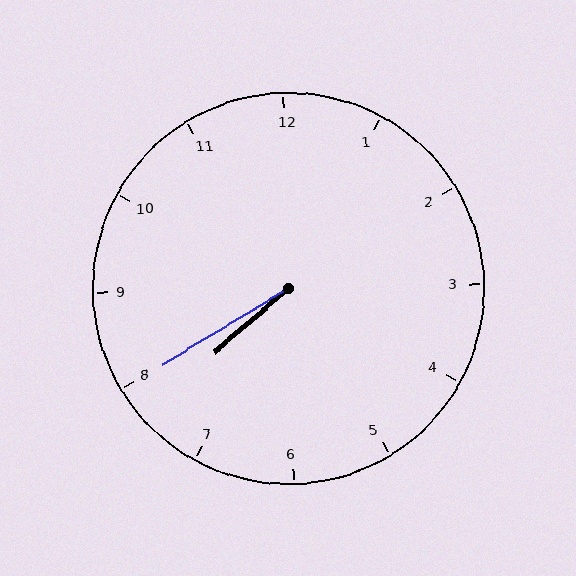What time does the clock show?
7:40.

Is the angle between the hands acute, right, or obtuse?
It is acute.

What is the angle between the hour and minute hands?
Approximately 10 degrees.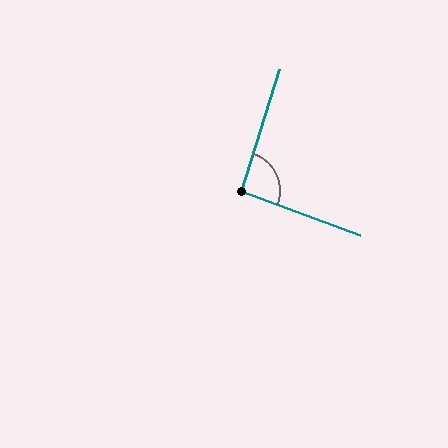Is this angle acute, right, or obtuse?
It is approximately a right angle.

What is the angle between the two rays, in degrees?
Approximately 93 degrees.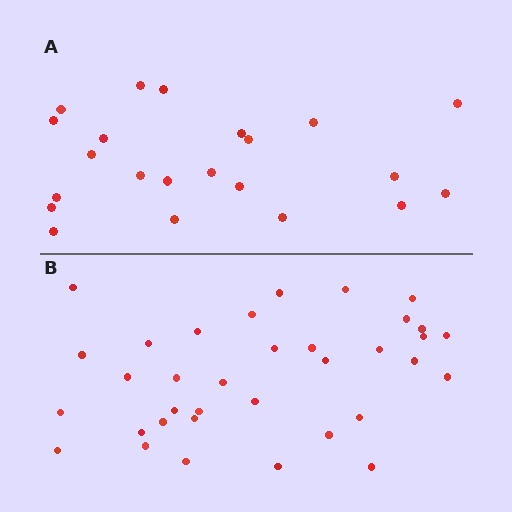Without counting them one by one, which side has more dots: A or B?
Region B (the bottom region) has more dots.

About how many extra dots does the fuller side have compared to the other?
Region B has approximately 15 more dots than region A.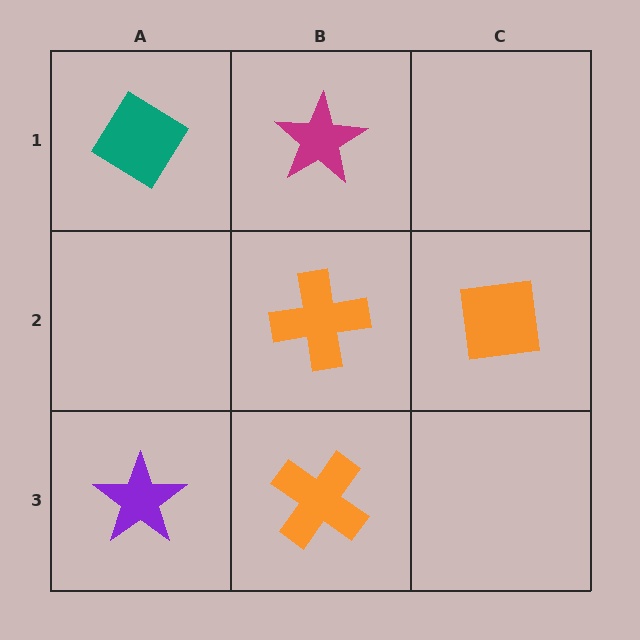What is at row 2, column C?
An orange square.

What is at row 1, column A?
A teal diamond.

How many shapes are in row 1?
2 shapes.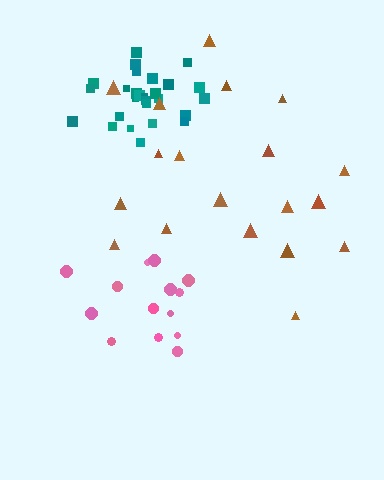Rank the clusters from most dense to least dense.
teal, pink, brown.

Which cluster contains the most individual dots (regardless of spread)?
Teal (28).